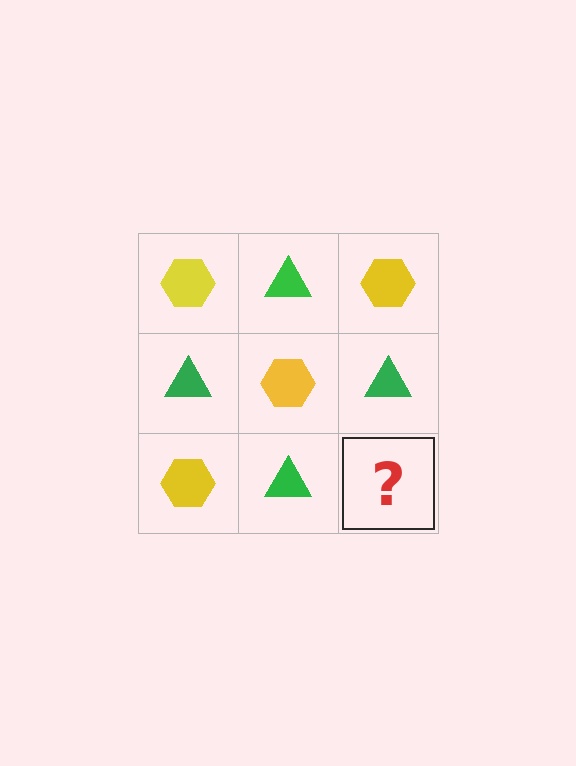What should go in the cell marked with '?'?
The missing cell should contain a yellow hexagon.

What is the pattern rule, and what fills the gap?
The rule is that it alternates yellow hexagon and green triangle in a checkerboard pattern. The gap should be filled with a yellow hexagon.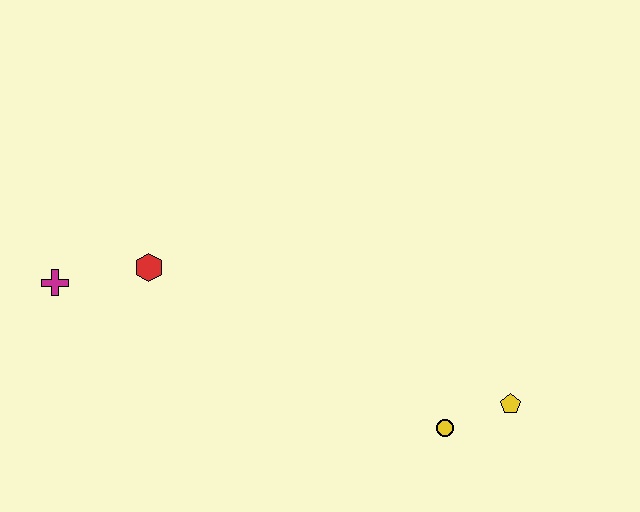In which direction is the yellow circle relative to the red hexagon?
The yellow circle is to the right of the red hexagon.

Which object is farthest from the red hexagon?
The yellow pentagon is farthest from the red hexagon.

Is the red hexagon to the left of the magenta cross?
No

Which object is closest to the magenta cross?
The red hexagon is closest to the magenta cross.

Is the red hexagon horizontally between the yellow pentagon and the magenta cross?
Yes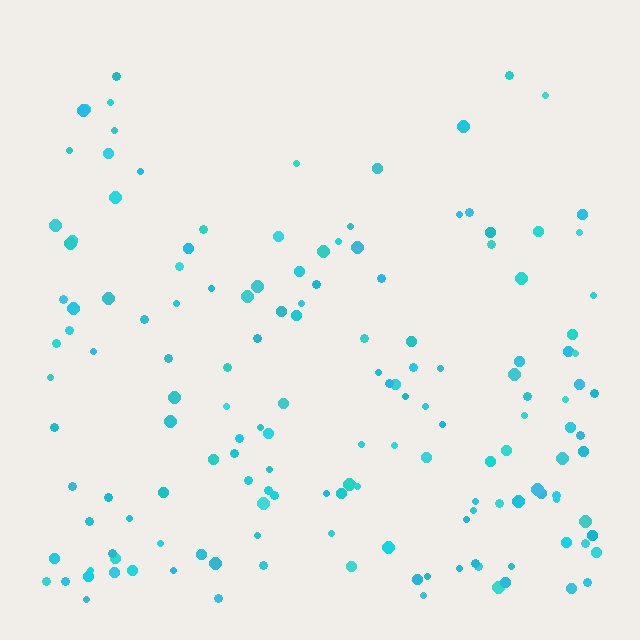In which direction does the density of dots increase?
From top to bottom, with the bottom side densest.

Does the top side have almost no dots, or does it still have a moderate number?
Still a moderate number, just noticeably fewer than the bottom.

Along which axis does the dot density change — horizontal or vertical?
Vertical.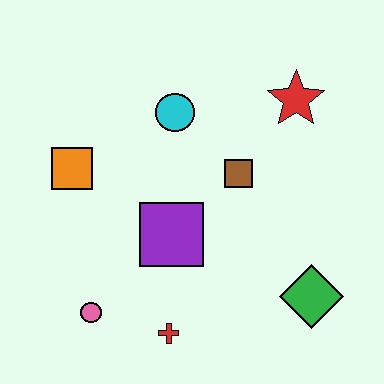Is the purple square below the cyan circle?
Yes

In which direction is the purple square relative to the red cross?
The purple square is above the red cross.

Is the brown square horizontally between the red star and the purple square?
Yes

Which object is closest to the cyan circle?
The brown square is closest to the cyan circle.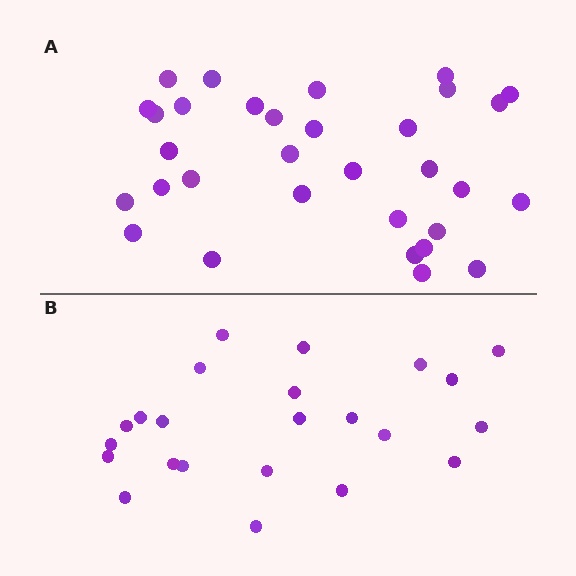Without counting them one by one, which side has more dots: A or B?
Region A (the top region) has more dots.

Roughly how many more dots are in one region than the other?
Region A has roughly 8 or so more dots than region B.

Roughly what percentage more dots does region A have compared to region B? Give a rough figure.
About 40% more.